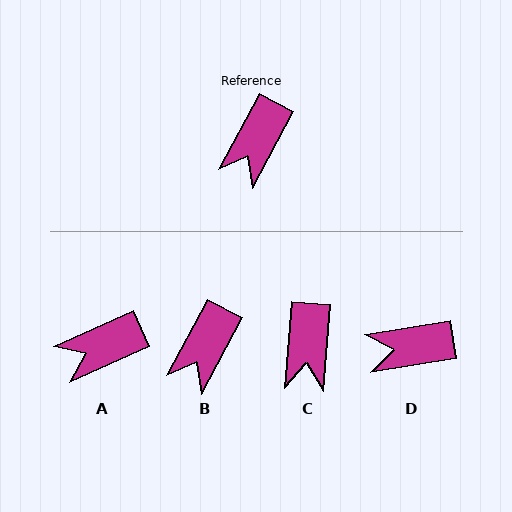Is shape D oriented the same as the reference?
No, it is off by about 53 degrees.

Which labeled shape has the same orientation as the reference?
B.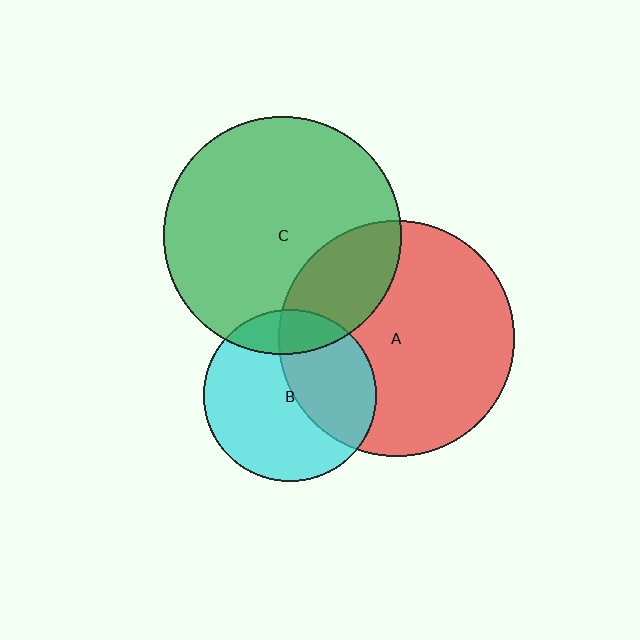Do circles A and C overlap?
Yes.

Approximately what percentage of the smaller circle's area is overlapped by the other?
Approximately 25%.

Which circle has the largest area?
Circle C (green).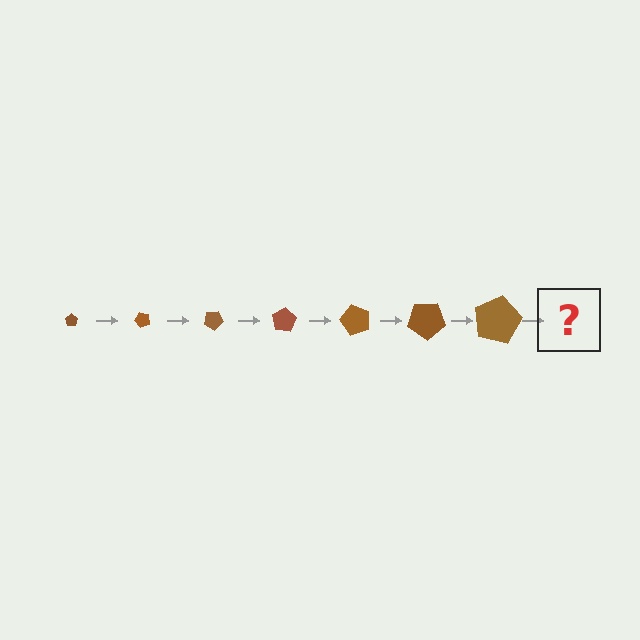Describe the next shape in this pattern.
It should be a pentagon, larger than the previous one and rotated 350 degrees from the start.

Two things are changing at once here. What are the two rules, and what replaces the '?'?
The two rules are that the pentagon grows larger each step and it rotates 50 degrees each step. The '?' should be a pentagon, larger than the previous one and rotated 350 degrees from the start.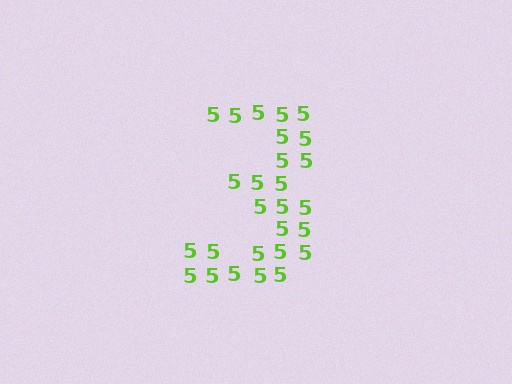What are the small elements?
The small elements are digit 5's.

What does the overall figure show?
The overall figure shows the digit 3.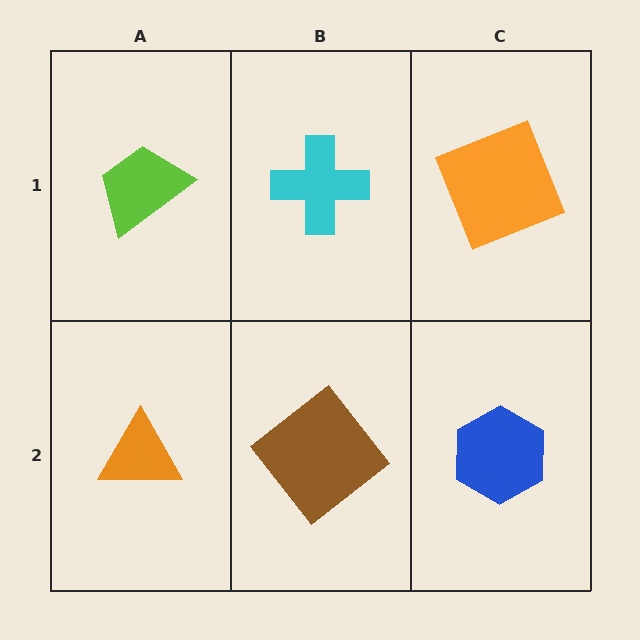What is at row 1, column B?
A cyan cross.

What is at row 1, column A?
A lime trapezoid.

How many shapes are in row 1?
3 shapes.